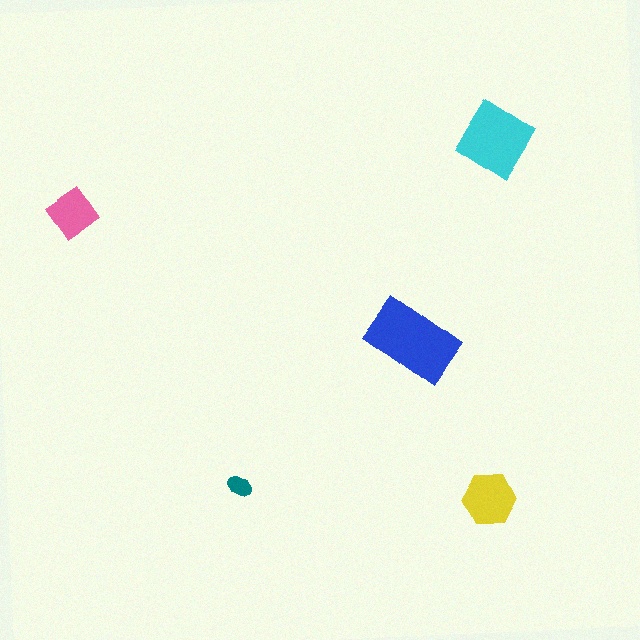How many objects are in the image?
There are 5 objects in the image.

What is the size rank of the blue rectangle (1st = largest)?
1st.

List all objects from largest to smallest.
The blue rectangle, the cyan diamond, the yellow hexagon, the pink diamond, the teal ellipse.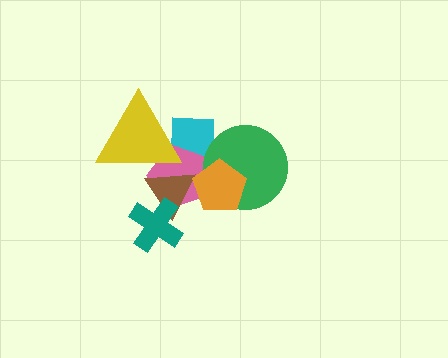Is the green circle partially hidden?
Yes, it is partially covered by another shape.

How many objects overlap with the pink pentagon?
6 objects overlap with the pink pentagon.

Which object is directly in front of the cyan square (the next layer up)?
The pink pentagon is directly in front of the cyan square.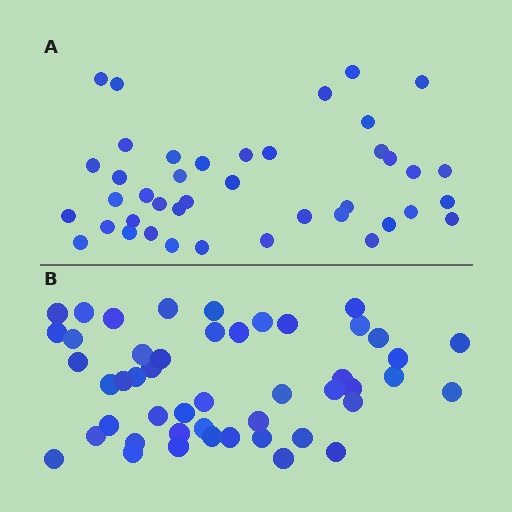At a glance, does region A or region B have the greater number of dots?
Region B (the bottom region) has more dots.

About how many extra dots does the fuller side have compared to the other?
Region B has roughly 8 or so more dots than region A.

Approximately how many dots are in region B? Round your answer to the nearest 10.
About 50 dots. (The exact count is 48, which rounds to 50.)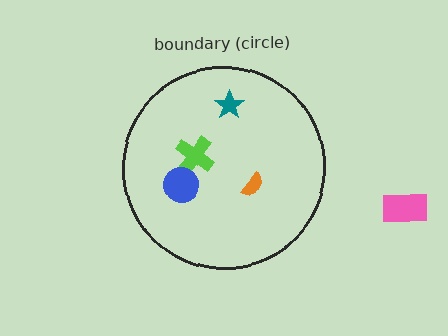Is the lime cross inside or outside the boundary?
Inside.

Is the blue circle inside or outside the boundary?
Inside.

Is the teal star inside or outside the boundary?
Inside.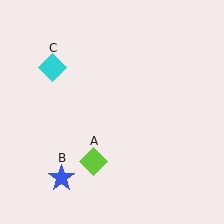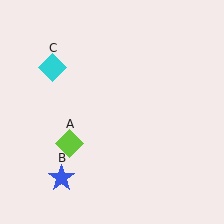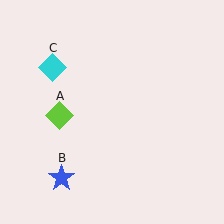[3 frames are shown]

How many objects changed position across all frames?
1 object changed position: lime diamond (object A).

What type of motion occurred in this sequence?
The lime diamond (object A) rotated clockwise around the center of the scene.